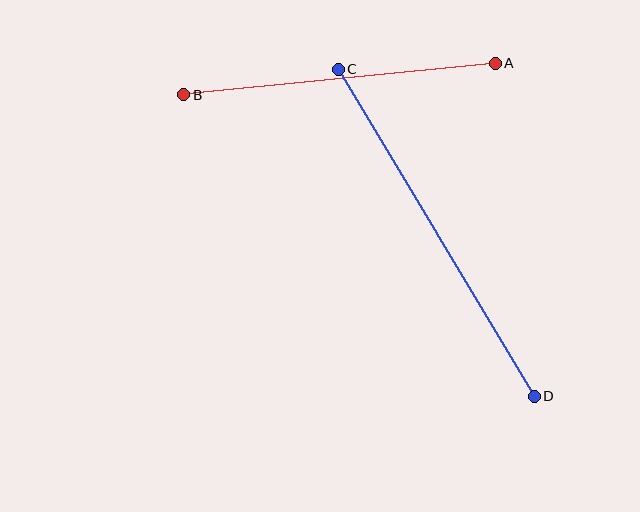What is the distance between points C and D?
The distance is approximately 381 pixels.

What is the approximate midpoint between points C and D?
The midpoint is at approximately (436, 233) pixels.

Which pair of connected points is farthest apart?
Points C and D are farthest apart.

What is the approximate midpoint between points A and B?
The midpoint is at approximately (339, 79) pixels.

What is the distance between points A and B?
The distance is approximately 313 pixels.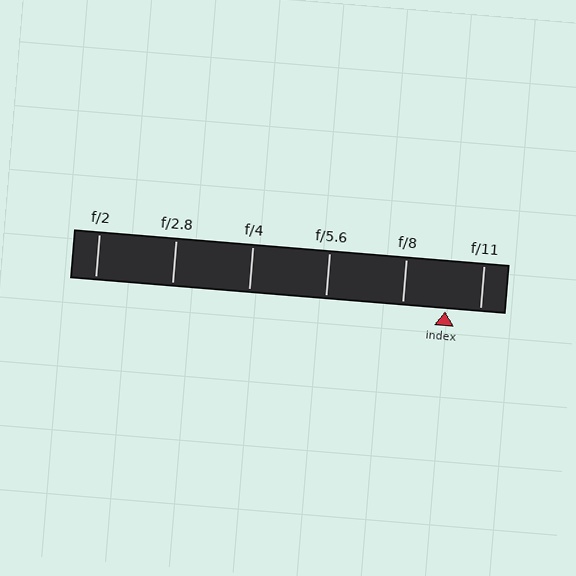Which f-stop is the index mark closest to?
The index mark is closest to f/11.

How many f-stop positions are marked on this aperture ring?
There are 6 f-stop positions marked.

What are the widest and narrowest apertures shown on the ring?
The widest aperture shown is f/2 and the narrowest is f/11.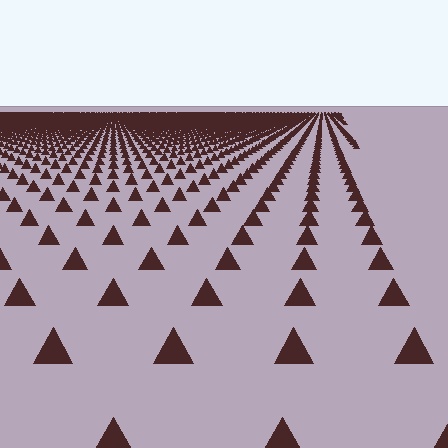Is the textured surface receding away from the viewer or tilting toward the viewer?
The surface is receding away from the viewer. Texture elements get smaller and denser toward the top.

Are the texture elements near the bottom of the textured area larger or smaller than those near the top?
Larger. Near the bottom, elements are closer to the viewer and appear at a bigger on-screen size.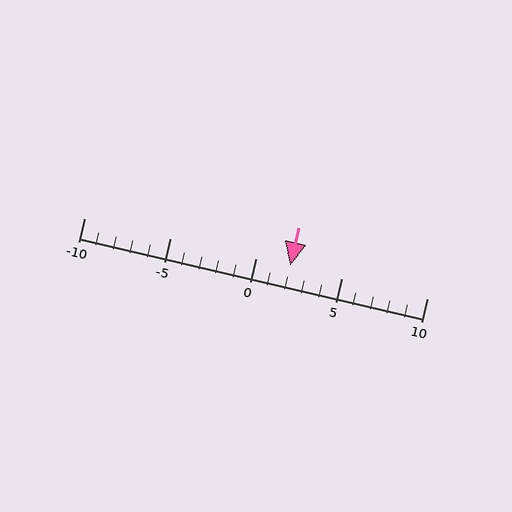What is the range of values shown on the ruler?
The ruler shows values from -10 to 10.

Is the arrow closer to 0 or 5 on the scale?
The arrow is closer to 0.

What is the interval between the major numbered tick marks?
The major tick marks are spaced 5 units apart.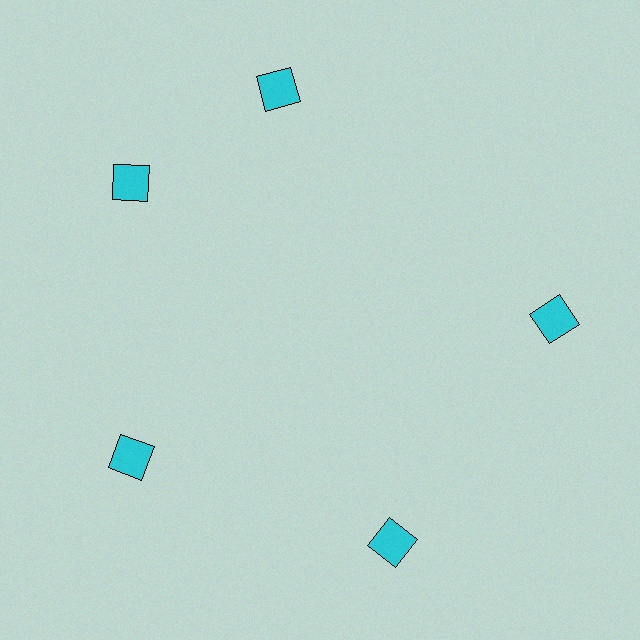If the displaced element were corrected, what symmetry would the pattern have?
It would have 5-fold rotational symmetry — the pattern would map onto itself every 72 degrees.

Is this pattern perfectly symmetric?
No. The 5 cyan squares are arranged in a ring, but one element near the 1 o'clock position is rotated out of alignment along the ring, breaking the 5-fold rotational symmetry.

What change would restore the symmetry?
The symmetry would be restored by rotating it back into even spacing with its neighbors so that all 5 squares sit at equal angles and equal distance from the center.